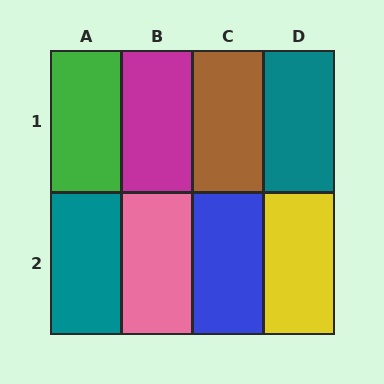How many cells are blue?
1 cell is blue.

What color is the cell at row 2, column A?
Teal.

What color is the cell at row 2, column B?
Pink.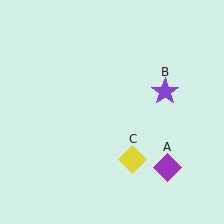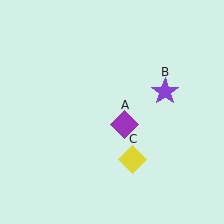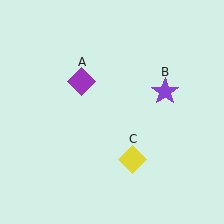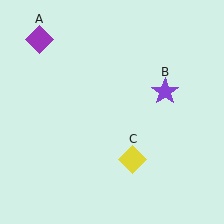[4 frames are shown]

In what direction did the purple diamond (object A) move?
The purple diamond (object A) moved up and to the left.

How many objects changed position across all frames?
1 object changed position: purple diamond (object A).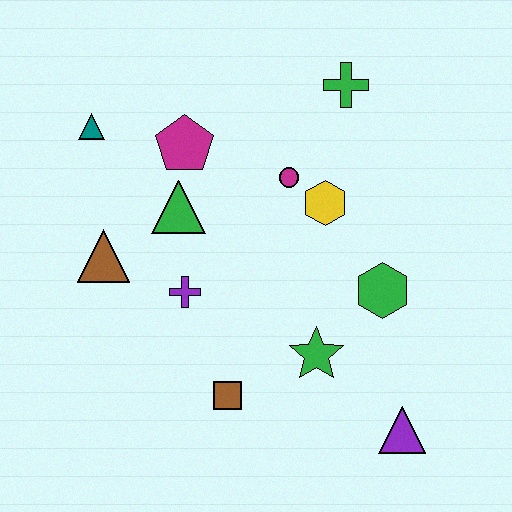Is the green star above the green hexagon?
No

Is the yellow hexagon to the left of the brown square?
No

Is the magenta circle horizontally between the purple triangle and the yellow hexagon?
No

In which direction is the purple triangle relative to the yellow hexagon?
The purple triangle is below the yellow hexagon.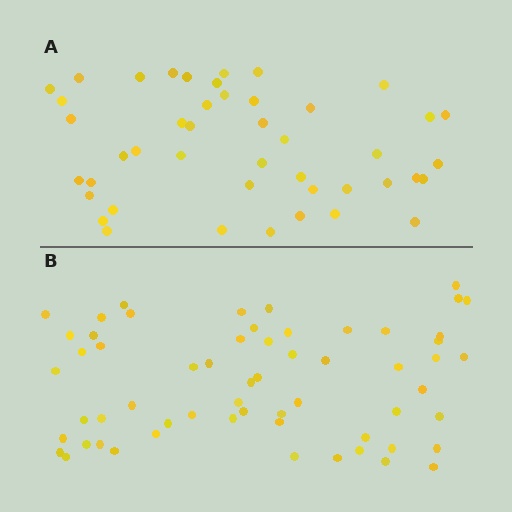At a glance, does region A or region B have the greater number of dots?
Region B (the bottom region) has more dots.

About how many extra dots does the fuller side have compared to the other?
Region B has approximately 15 more dots than region A.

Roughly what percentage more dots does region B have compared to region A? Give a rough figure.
About 35% more.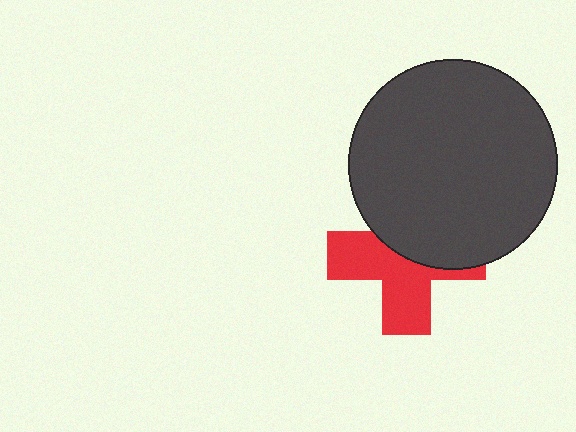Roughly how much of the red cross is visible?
About half of it is visible (roughly 53%).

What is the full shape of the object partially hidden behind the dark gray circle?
The partially hidden object is a red cross.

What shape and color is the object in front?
The object in front is a dark gray circle.